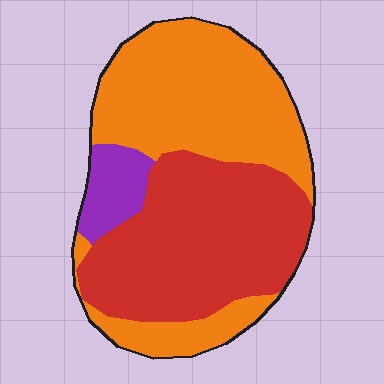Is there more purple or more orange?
Orange.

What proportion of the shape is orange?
Orange takes up about one half (1/2) of the shape.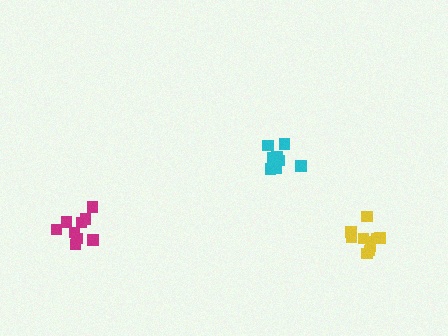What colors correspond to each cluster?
The clusters are colored: cyan, magenta, yellow.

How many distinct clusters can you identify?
There are 3 distinct clusters.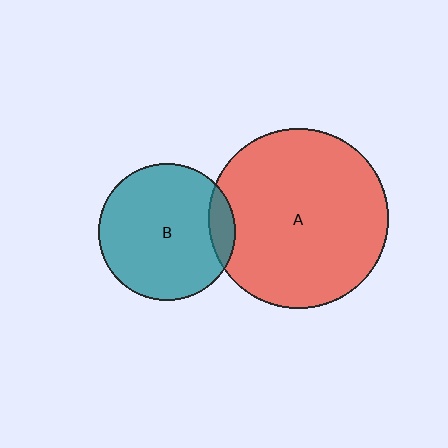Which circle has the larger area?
Circle A (red).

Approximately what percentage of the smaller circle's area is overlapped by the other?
Approximately 10%.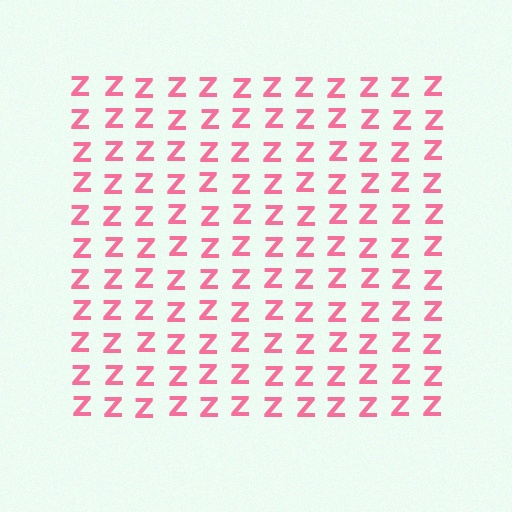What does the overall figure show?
The overall figure shows a square.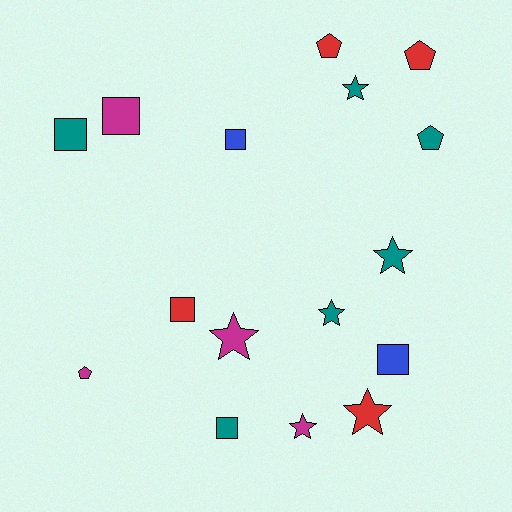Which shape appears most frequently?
Square, with 6 objects.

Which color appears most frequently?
Teal, with 6 objects.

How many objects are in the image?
There are 16 objects.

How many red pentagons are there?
There are 2 red pentagons.